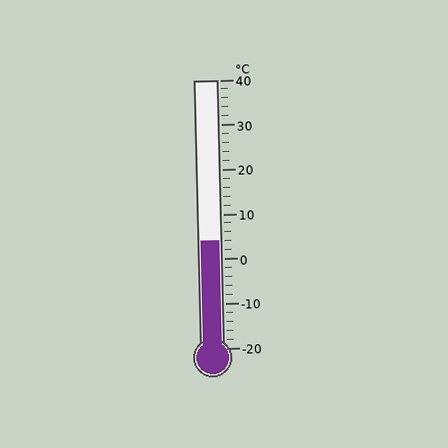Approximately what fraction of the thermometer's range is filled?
The thermometer is filled to approximately 40% of its range.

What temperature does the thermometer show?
The thermometer shows approximately 4°C.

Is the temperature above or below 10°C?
The temperature is below 10°C.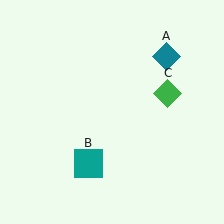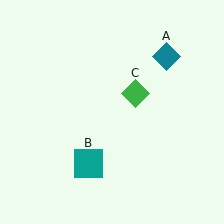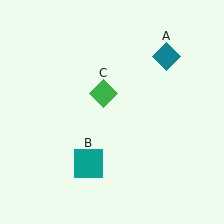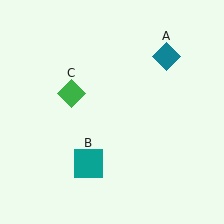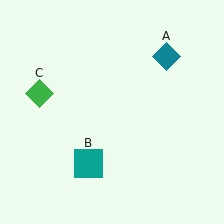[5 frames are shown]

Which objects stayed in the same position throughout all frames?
Teal diamond (object A) and teal square (object B) remained stationary.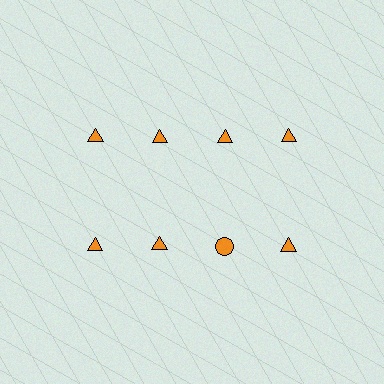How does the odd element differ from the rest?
It has a different shape: circle instead of triangle.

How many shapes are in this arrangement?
There are 8 shapes arranged in a grid pattern.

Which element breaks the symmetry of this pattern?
The orange circle in the second row, center column breaks the symmetry. All other shapes are orange triangles.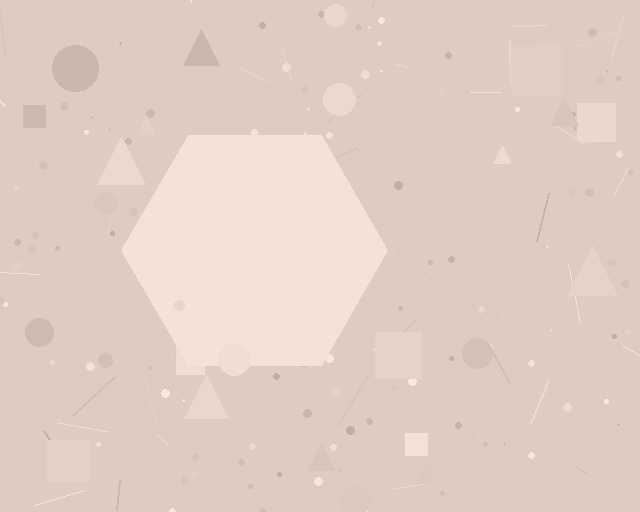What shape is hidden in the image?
A hexagon is hidden in the image.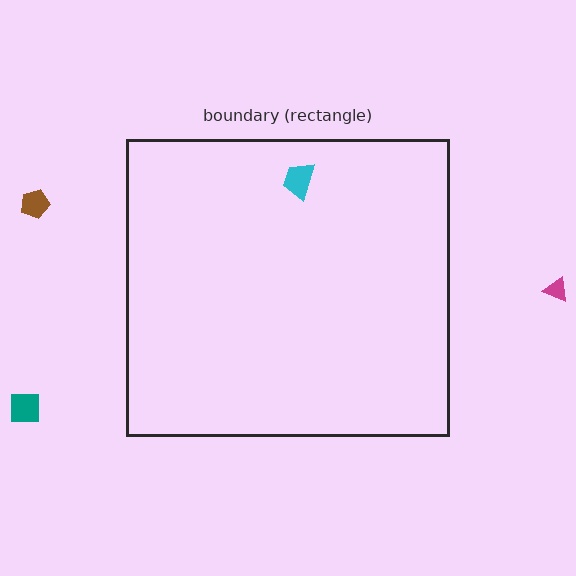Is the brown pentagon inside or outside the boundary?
Outside.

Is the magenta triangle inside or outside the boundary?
Outside.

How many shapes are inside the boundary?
1 inside, 3 outside.